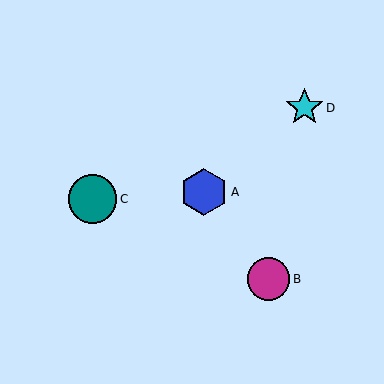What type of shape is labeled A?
Shape A is a blue hexagon.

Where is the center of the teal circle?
The center of the teal circle is at (92, 199).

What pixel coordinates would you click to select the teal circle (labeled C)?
Click at (92, 199) to select the teal circle C.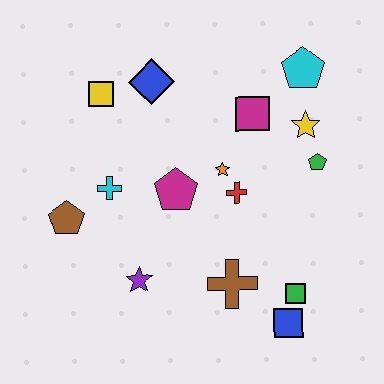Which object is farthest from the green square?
The yellow square is farthest from the green square.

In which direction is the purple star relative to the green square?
The purple star is to the left of the green square.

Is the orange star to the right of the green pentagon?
No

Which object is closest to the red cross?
The orange star is closest to the red cross.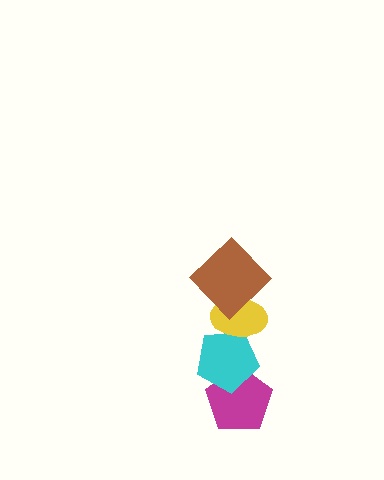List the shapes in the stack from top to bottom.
From top to bottom: the brown diamond, the yellow ellipse, the cyan pentagon, the magenta pentagon.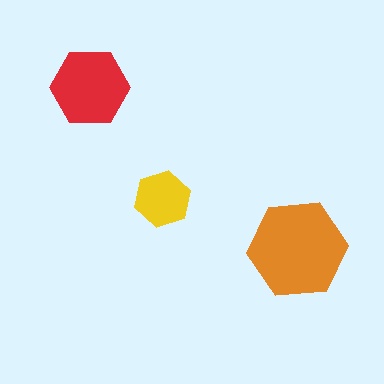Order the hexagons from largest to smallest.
the orange one, the red one, the yellow one.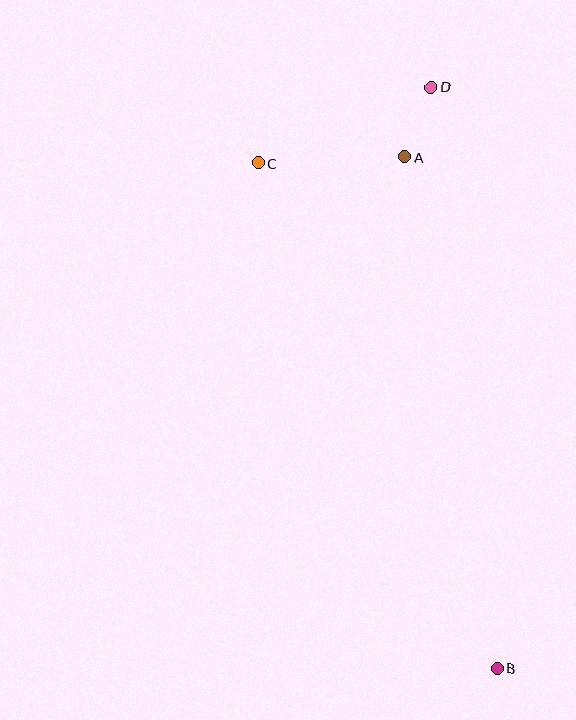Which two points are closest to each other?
Points A and D are closest to each other.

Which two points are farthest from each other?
Points B and D are farthest from each other.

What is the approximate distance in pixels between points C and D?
The distance between C and D is approximately 189 pixels.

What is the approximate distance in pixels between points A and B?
The distance between A and B is approximately 520 pixels.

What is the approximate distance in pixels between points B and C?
The distance between B and C is approximately 559 pixels.